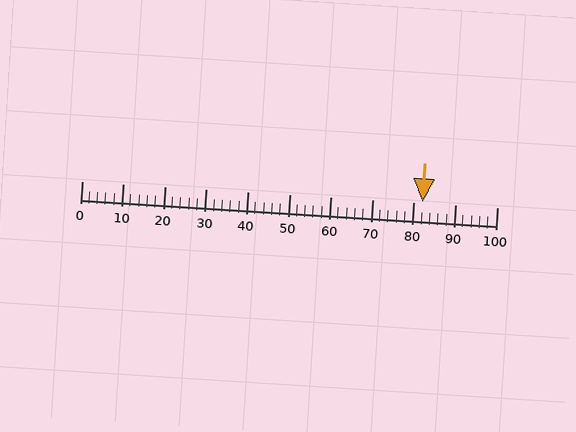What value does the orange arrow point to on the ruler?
The orange arrow points to approximately 82.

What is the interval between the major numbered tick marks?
The major tick marks are spaced 10 units apart.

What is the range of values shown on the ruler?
The ruler shows values from 0 to 100.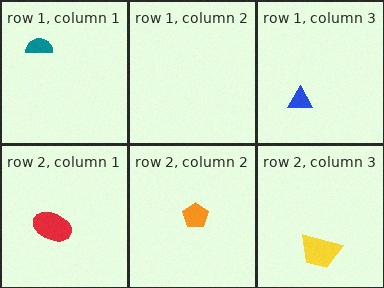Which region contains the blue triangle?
The row 1, column 3 region.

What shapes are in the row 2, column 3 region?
The yellow trapezoid.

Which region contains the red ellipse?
The row 2, column 1 region.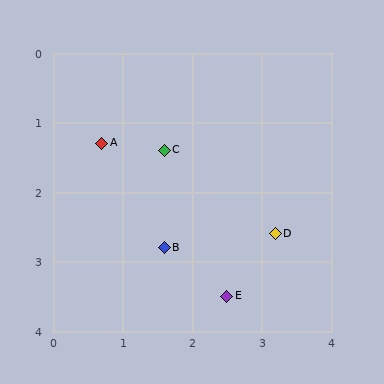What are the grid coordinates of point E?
Point E is at approximately (2.5, 3.5).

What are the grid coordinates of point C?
Point C is at approximately (1.6, 1.4).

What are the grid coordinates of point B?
Point B is at approximately (1.6, 2.8).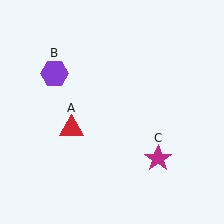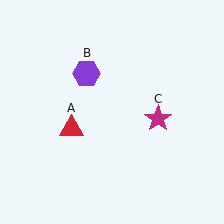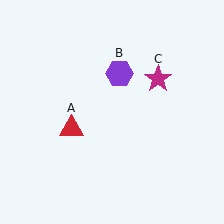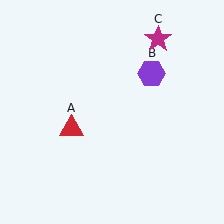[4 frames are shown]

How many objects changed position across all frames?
2 objects changed position: purple hexagon (object B), magenta star (object C).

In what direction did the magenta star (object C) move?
The magenta star (object C) moved up.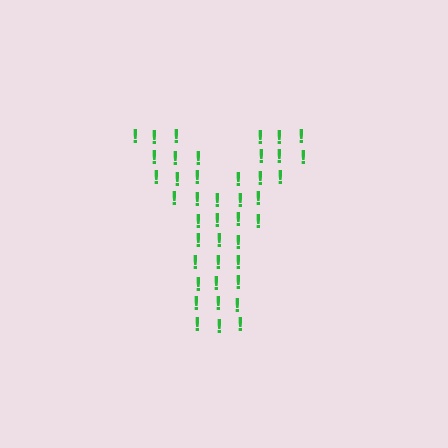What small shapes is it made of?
It is made of small exclamation marks.